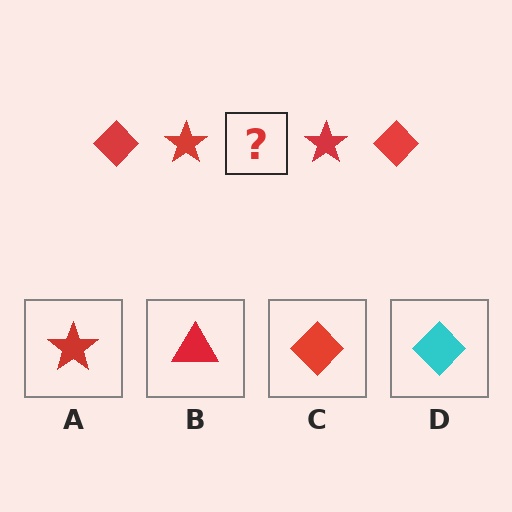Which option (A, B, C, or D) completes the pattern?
C.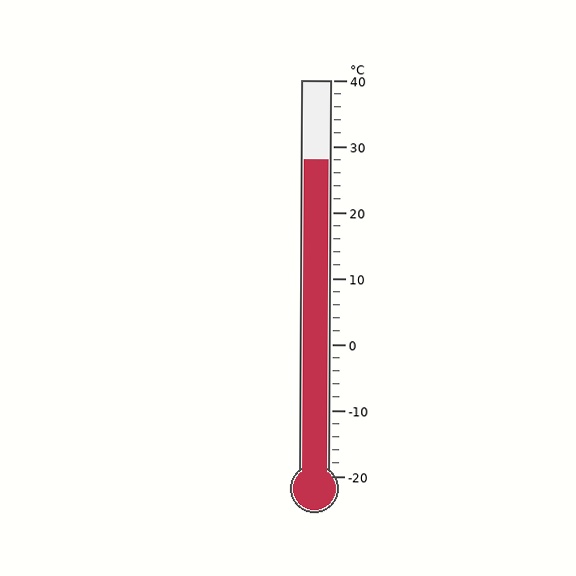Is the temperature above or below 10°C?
The temperature is above 10°C.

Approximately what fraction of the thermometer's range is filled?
The thermometer is filled to approximately 80% of its range.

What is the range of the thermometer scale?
The thermometer scale ranges from -20°C to 40°C.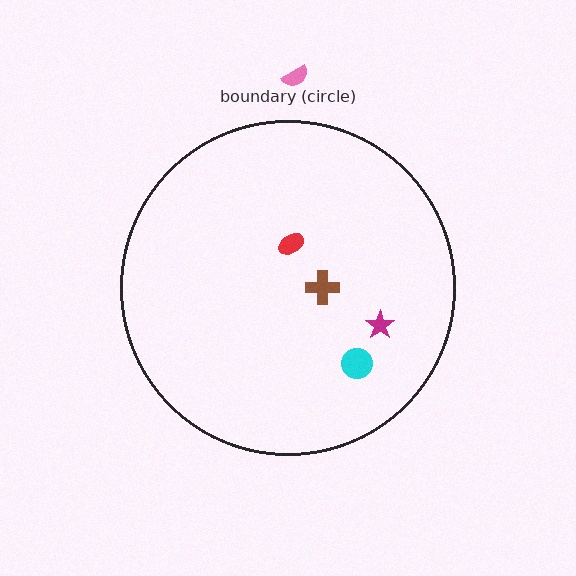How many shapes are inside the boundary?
4 inside, 1 outside.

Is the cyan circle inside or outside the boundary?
Inside.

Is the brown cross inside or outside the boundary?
Inside.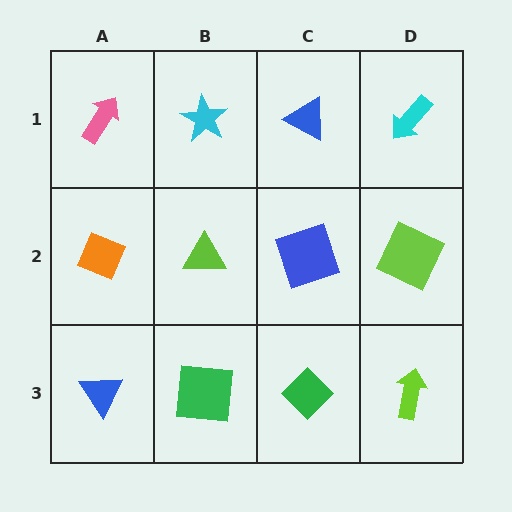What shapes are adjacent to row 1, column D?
A lime square (row 2, column D), a blue triangle (row 1, column C).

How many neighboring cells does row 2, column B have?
4.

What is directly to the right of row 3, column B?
A green diamond.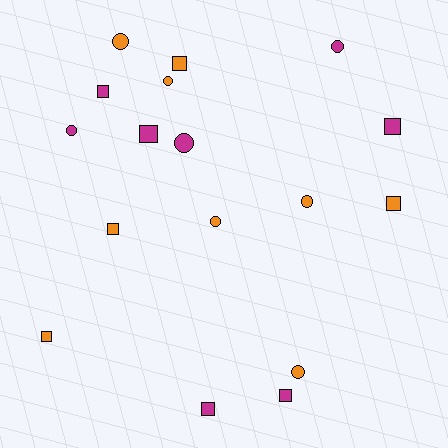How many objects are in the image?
There are 17 objects.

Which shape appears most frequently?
Square, with 9 objects.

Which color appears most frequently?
Orange, with 9 objects.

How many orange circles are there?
There are 5 orange circles.